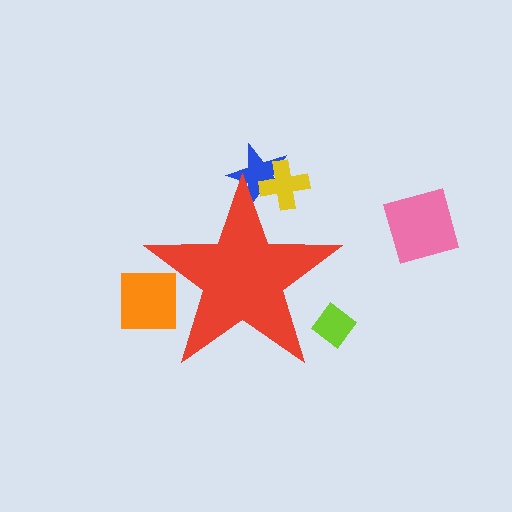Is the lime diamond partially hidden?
Yes, the lime diamond is partially hidden behind the red star.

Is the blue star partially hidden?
Yes, the blue star is partially hidden behind the red star.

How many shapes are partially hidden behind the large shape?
4 shapes are partially hidden.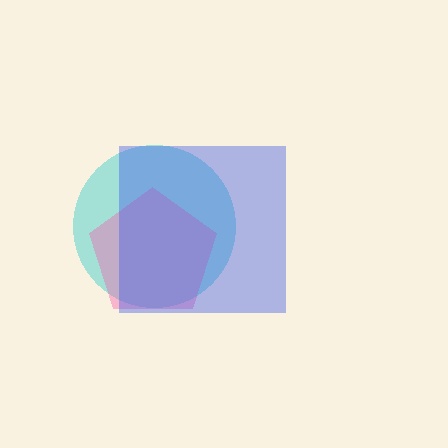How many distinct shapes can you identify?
There are 3 distinct shapes: a cyan circle, a pink pentagon, a blue square.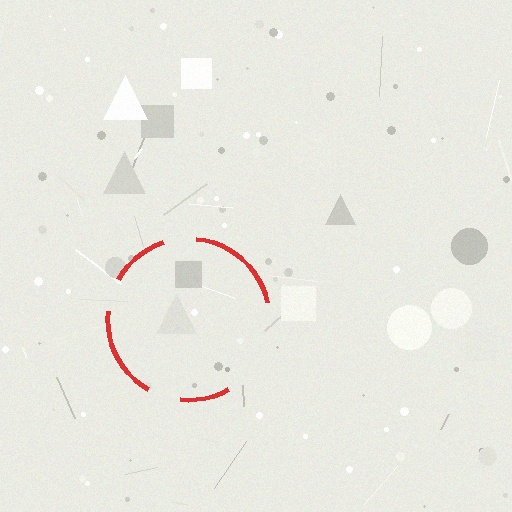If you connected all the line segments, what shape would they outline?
They would outline a circle.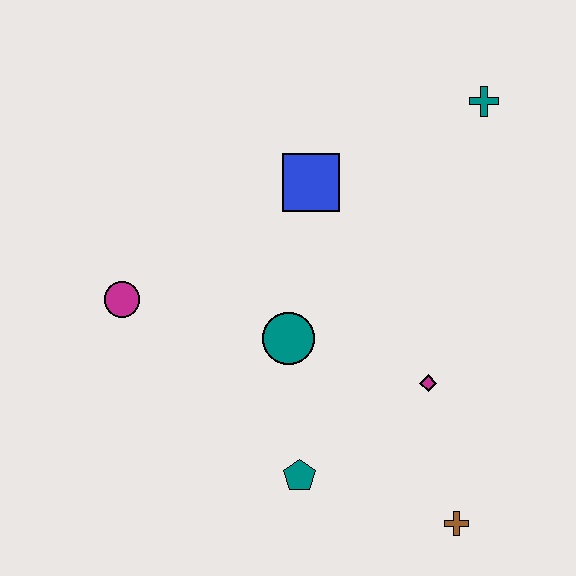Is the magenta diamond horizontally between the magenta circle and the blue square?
No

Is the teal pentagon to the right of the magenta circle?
Yes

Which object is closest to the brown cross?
The magenta diamond is closest to the brown cross.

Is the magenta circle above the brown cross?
Yes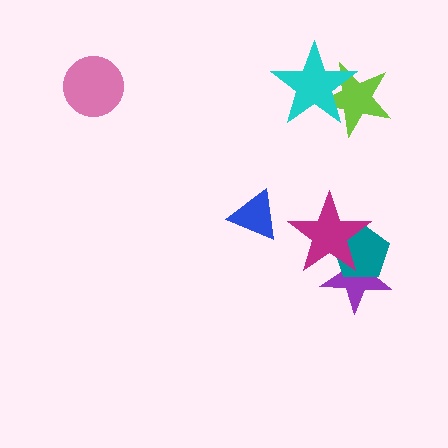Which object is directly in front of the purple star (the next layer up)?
The teal pentagon is directly in front of the purple star.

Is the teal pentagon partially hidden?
Yes, it is partially covered by another shape.